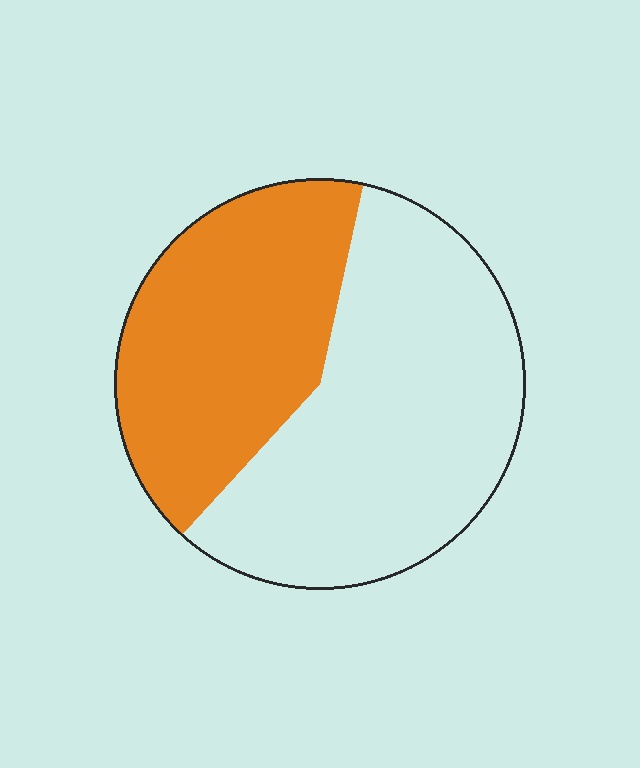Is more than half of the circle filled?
No.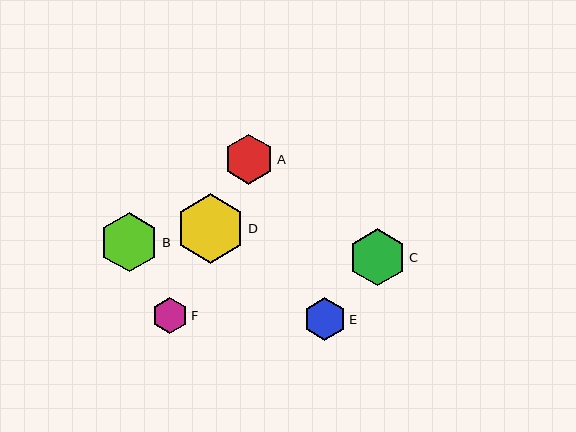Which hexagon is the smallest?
Hexagon F is the smallest with a size of approximately 36 pixels.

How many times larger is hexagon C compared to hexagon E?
Hexagon C is approximately 1.3 times the size of hexagon E.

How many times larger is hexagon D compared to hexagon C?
Hexagon D is approximately 1.2 times the size of hexagon C.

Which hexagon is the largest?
Hexagon D is the largest with a size of approximately 69 pixels.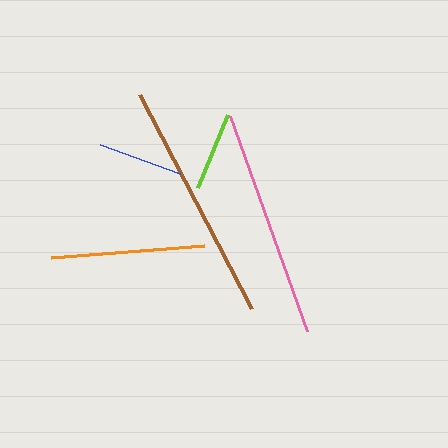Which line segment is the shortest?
The lime line is the shortest at approximately 79 pixels.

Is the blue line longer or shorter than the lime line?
The blue line is longer than the lime line.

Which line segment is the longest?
The brown line is the longest at approximately 242 pixels.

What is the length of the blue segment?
The blue segment is approximately 85 pixels long.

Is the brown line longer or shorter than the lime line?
The brown line is longer than the lime line.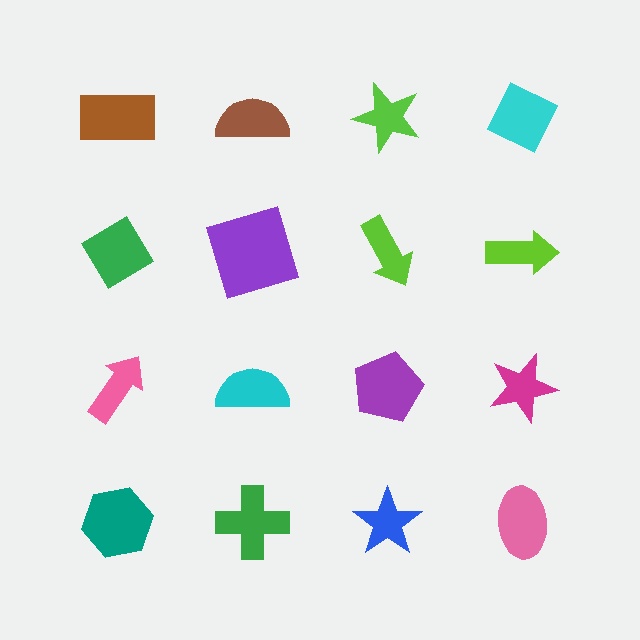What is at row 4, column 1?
A teal hexagon.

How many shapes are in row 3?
4 shapes.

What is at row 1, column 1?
A brown rectangle.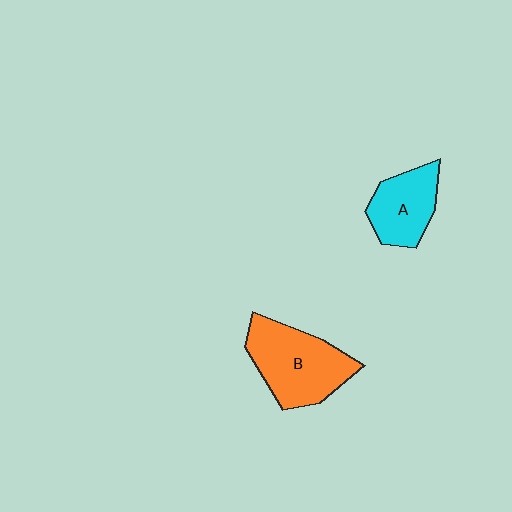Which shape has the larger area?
Shape B (orange).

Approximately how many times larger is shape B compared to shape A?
Approximately 1.5 times.